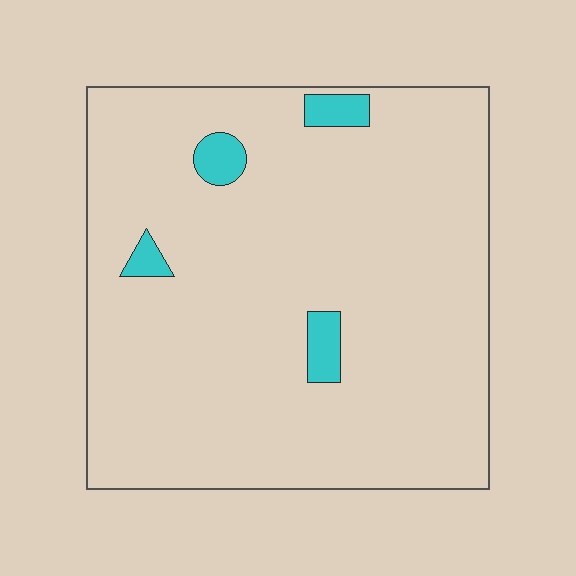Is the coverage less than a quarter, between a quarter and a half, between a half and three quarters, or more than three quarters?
Less than a quarter.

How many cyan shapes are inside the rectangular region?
4.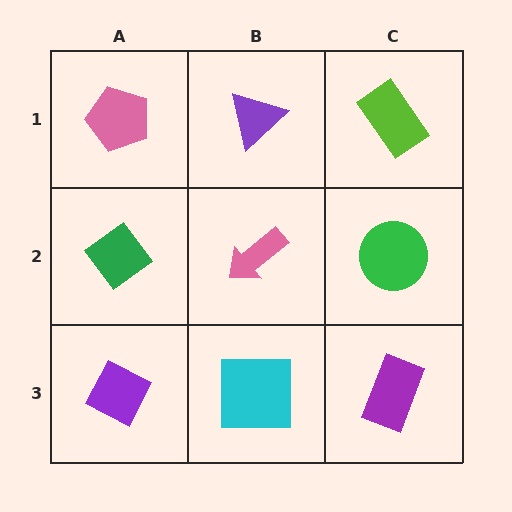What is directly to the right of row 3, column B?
A purple rectangle.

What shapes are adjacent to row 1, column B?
A pink arrow (row 2, column B), a pink pentagon (row 1, column A), a lime rectangle (row 1, column C).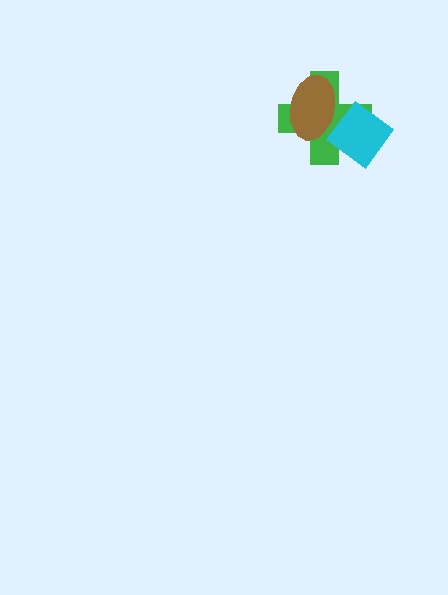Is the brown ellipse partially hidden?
Yes, it is partially covered by another shape.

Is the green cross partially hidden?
Yes, it is partially covered by another shape.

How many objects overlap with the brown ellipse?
2 objects overlap with the brown ellipse.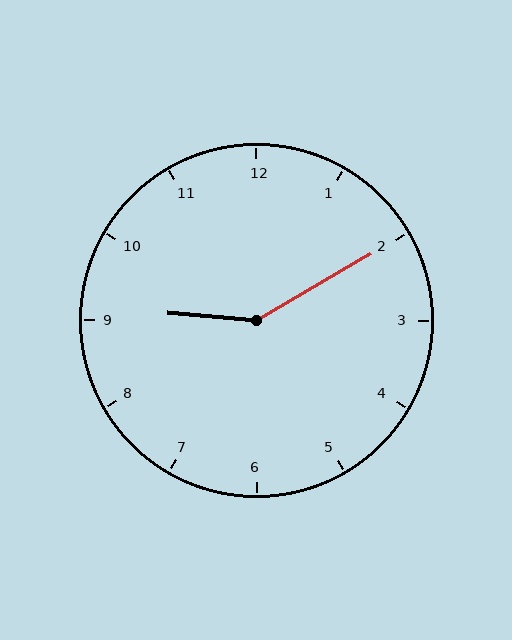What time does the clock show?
9:10.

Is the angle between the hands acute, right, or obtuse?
It is obtuse.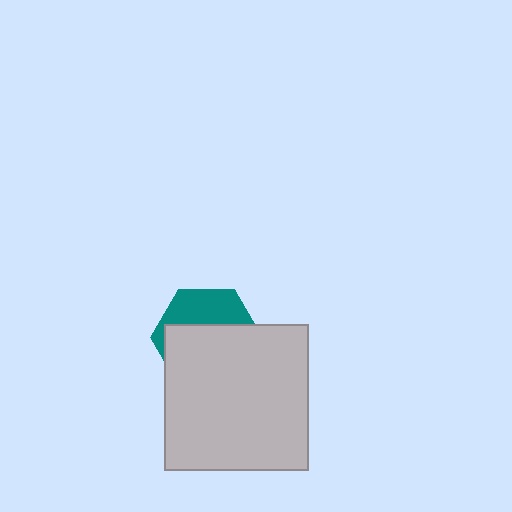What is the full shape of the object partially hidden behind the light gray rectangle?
The partially hidden object is a teal hexagon.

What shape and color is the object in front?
The object in front is a light gray rectangle.